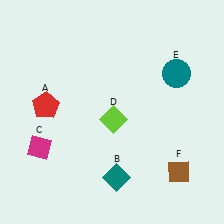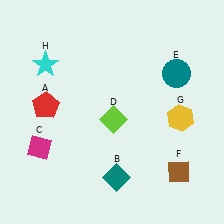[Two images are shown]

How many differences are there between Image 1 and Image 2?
There are 2 differences between the two images.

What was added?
A yellow hexagon (G), a cyan star (H) were added in Image 2.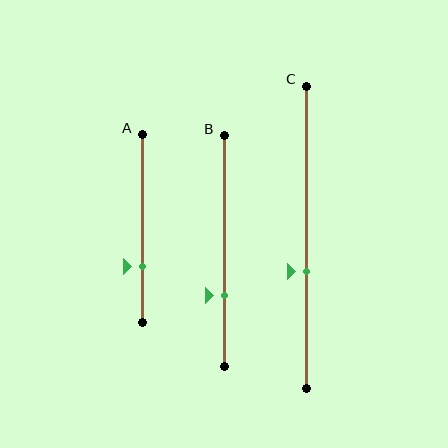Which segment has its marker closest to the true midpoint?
Segment C has its marker closest to the true midpoint.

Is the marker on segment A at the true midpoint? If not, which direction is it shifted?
No, the marker on segment A is shifted downward by about 20% of the segment length.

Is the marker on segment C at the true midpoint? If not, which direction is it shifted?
No, the marker on segment C is shifted downward by about 12% of the segment length.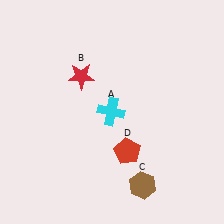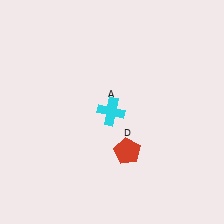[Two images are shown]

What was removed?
The red star (B), the brown hexagon (C) were removed in Image 2.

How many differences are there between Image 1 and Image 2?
There are 2 differences between the two images.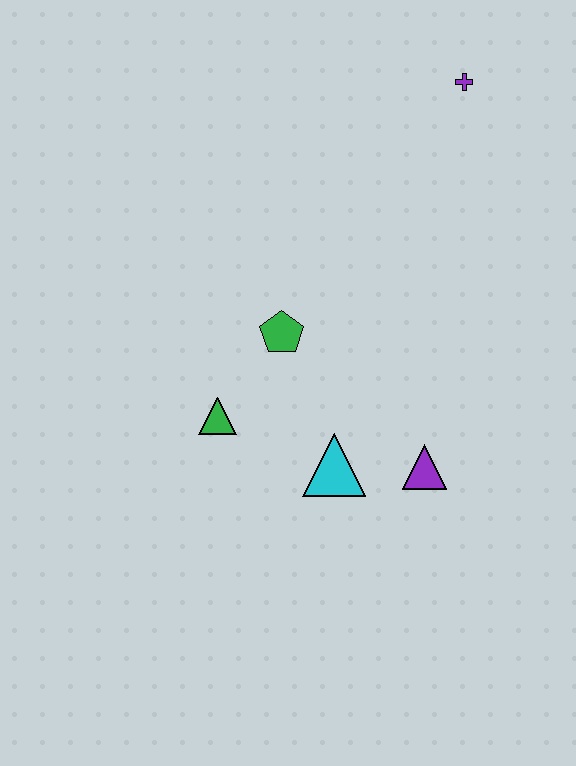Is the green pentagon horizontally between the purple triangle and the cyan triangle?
No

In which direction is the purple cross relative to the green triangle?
The purple cross is above the green triangle.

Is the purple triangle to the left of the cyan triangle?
No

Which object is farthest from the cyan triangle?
The purple cross is farthest from the cyan triangle.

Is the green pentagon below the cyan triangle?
No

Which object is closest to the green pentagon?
The green triangle is closest to the green pentagon.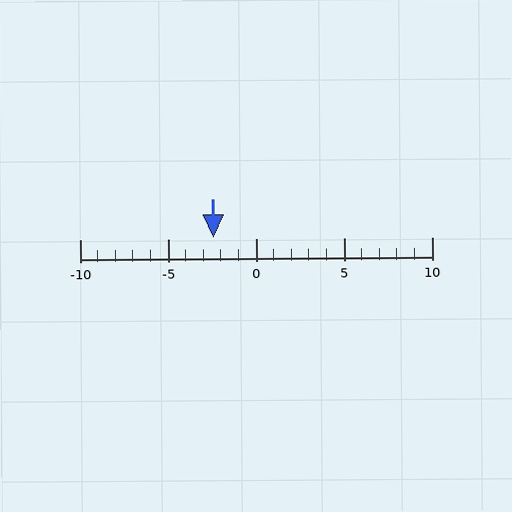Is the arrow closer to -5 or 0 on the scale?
The arrow is closer to 0.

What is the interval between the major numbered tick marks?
The major tick marks are spaced 5 units apart.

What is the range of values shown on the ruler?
The ruler shows values from -10 to 10.